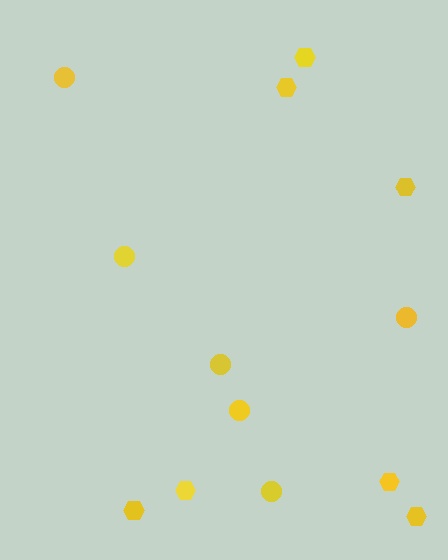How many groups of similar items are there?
There are 2 groups: one group of circles (6) and one group of hexagons (7).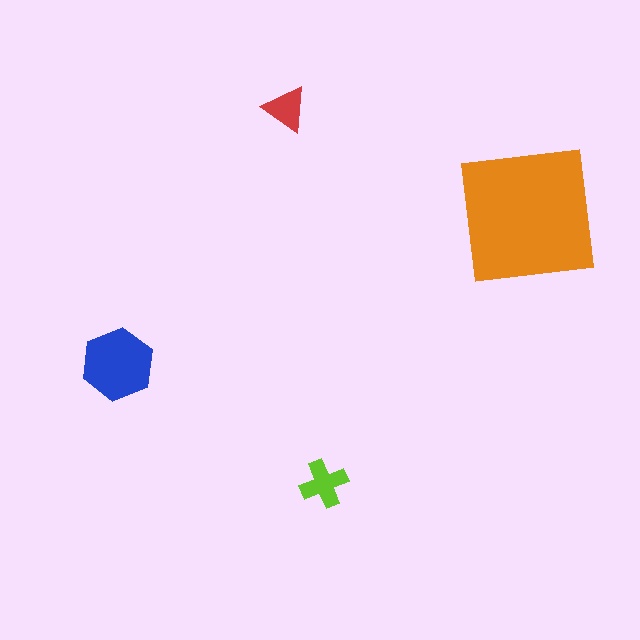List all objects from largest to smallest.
The orange square, the blue hexagon, the lime cross, the red triangle.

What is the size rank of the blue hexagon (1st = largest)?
2nd.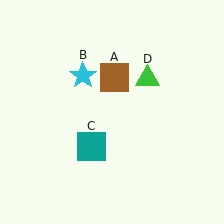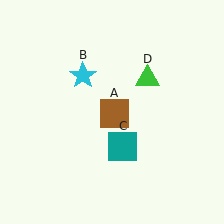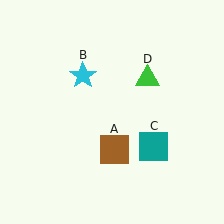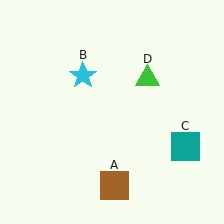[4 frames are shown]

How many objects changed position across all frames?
2 objects changed position: brown square (object A), teal square (object C).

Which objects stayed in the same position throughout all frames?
Cyan star (object B) and green triangle (object D) remained stationary.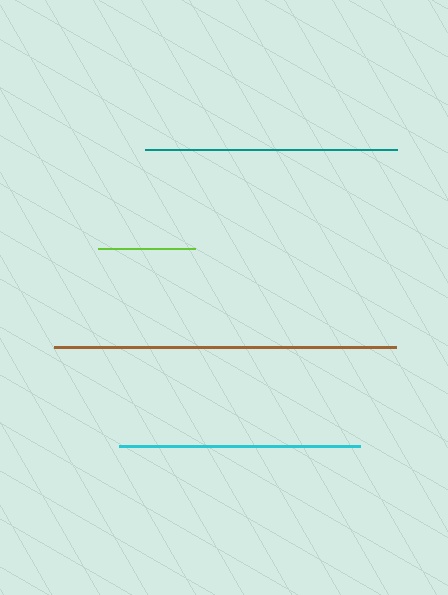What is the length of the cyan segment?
The cyan segment is approximately 240 pixels long.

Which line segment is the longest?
The brown line is the longest at approximately 341 pixels.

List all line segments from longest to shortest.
From longest to shortest: brown, teal, cyan, lime.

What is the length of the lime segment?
The lime segment is approximately 96 pixels long.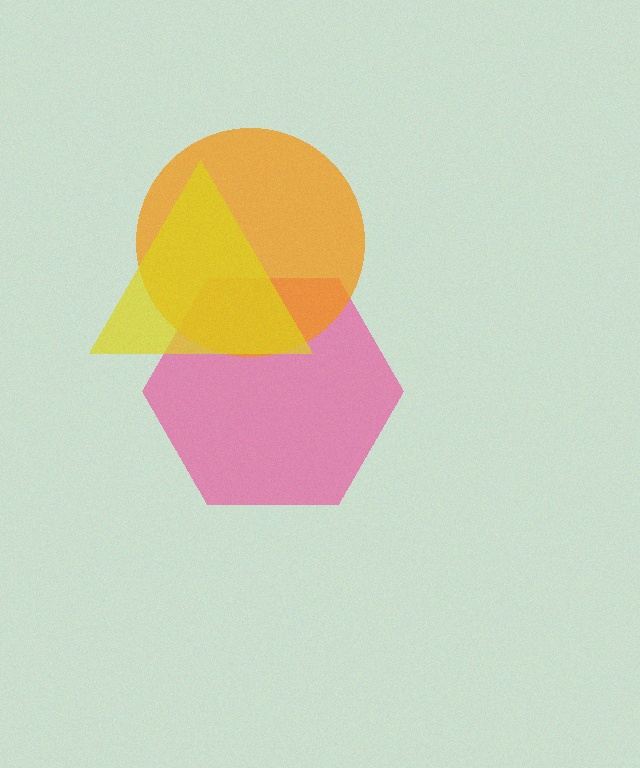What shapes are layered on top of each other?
The layered shapes are: a pink hexagon, an orange circle, a yellow triangle.